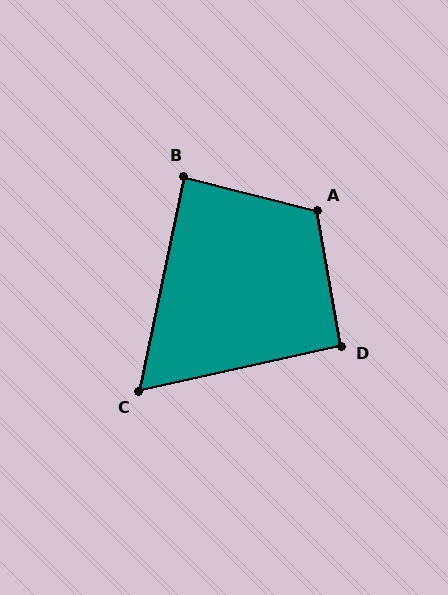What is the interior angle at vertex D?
Approximately 92 degrees (approximately right).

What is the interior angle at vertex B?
Approximately 88 degrees (approximately right).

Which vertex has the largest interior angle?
A, at approximately 114 degrees.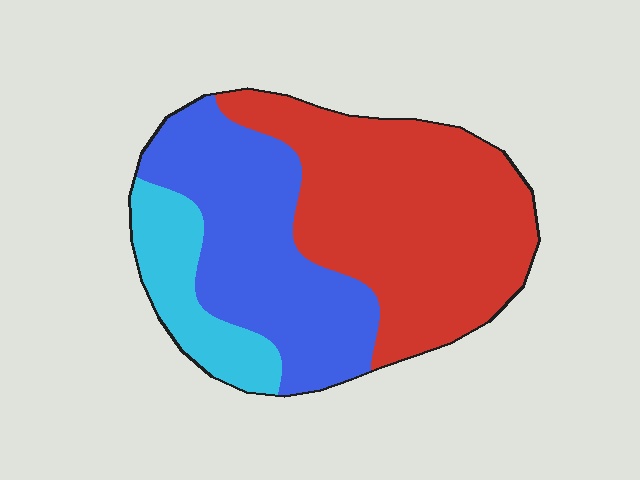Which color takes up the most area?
Red, at roughly 50%.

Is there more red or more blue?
Red.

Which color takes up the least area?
Cyan, at roughly 15%.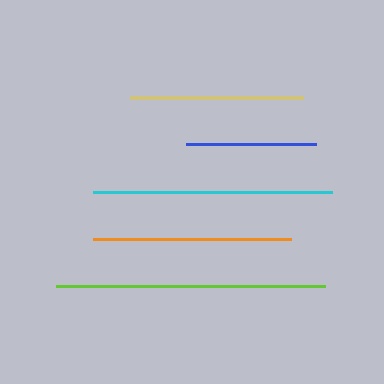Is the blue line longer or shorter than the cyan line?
The cyan line is longer than the blue line.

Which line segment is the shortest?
The blue line is the shortest at approximately 130 pixels.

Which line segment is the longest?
The lime line is the longest at approximately 269 pixels.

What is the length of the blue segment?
The blue segment is approximately 130 pixels long.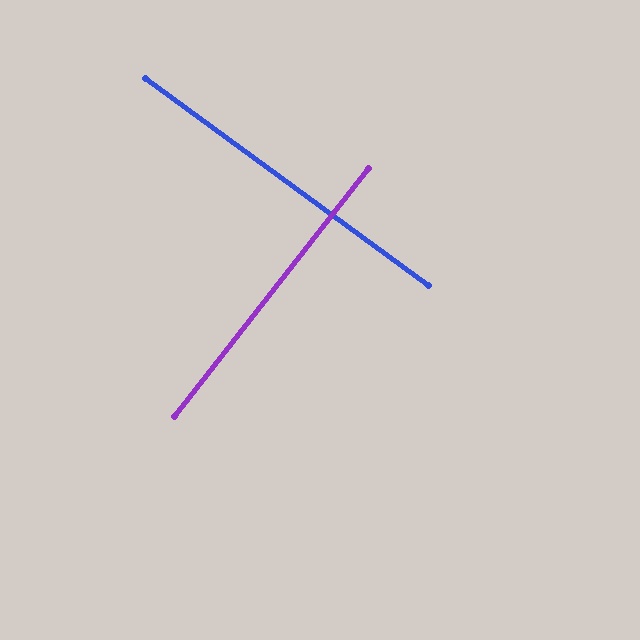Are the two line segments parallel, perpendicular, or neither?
Perpendicular — they meet at approximately 88°.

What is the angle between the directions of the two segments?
Approximately 88 degrees.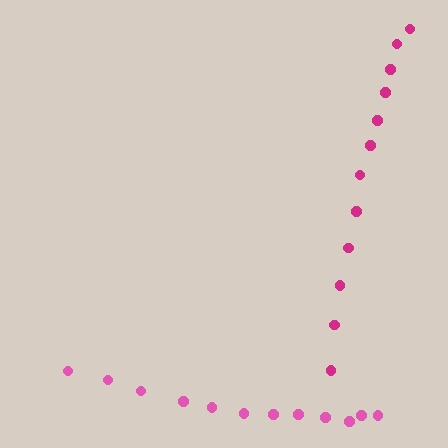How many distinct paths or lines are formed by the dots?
There are 2 distinct paths.